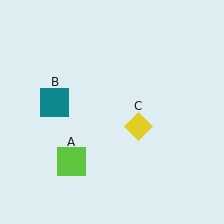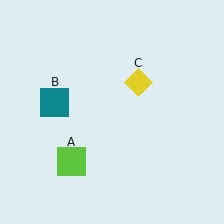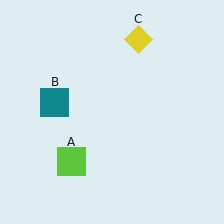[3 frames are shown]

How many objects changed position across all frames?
1 object changed position: yellow diamond (object C).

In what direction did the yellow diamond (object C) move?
The yellow diamond (object C) moved up.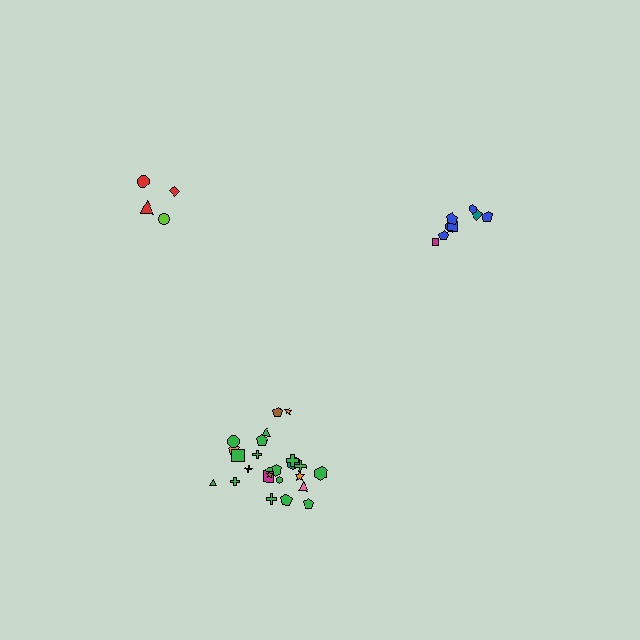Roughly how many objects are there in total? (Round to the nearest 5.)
Roughly 35 objects in total.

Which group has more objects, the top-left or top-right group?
The top-right group.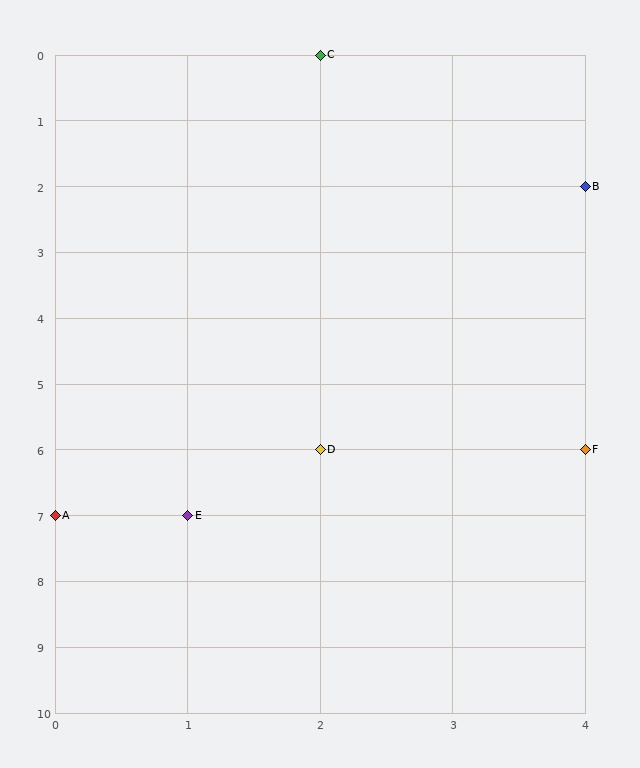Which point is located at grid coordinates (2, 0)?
Point C is at (2, 0).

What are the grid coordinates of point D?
Point D is at grid coordinates (2, 6).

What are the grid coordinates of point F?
Point F is at grid coordinates (4, 6).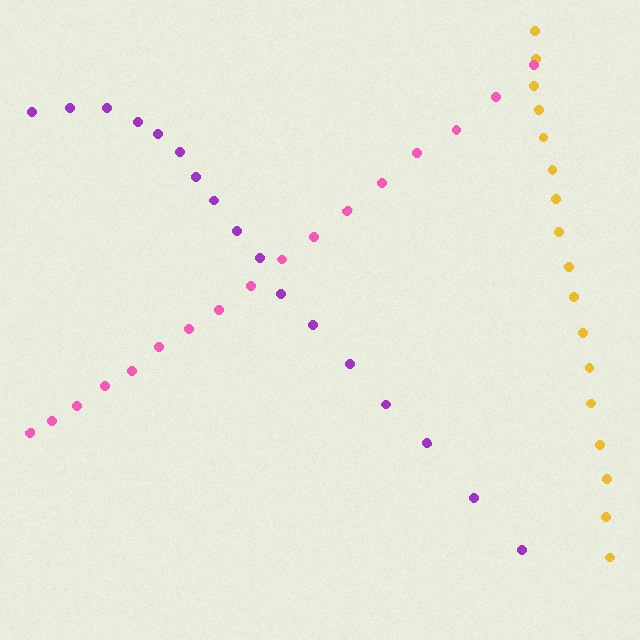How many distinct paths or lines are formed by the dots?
There are 3 distinct paths.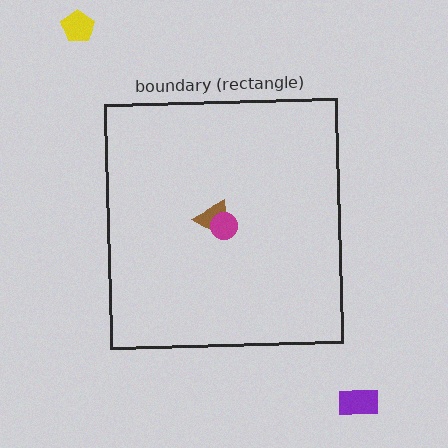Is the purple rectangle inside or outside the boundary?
Outside.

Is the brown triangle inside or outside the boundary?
Inside.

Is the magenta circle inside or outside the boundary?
Inside.